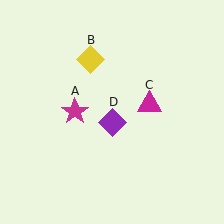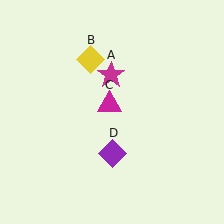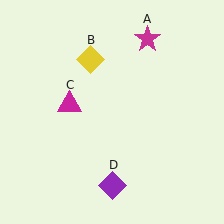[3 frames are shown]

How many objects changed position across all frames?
3 objects changed position: magenta star (object A), magenta triangle (object C), purple diamond (object D).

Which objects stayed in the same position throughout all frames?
Yellow diamond (object B) remained stationary.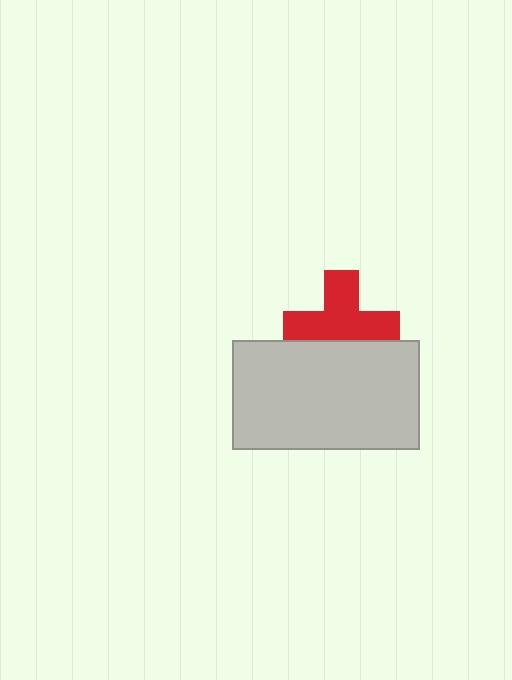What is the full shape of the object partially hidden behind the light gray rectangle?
The partially hidden object is a red cross.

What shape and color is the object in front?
The object in front is a light gray rectangle.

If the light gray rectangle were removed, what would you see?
You would see the complete red cross.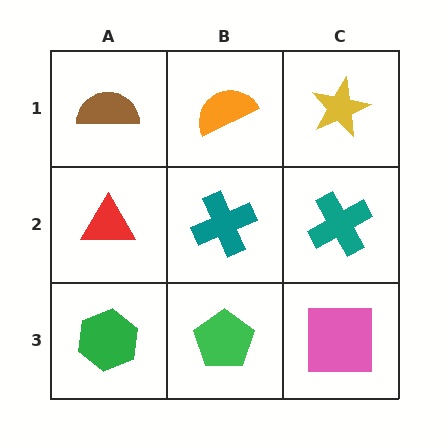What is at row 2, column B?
A teal cross.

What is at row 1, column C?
A yellow star.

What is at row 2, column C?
A teal cross.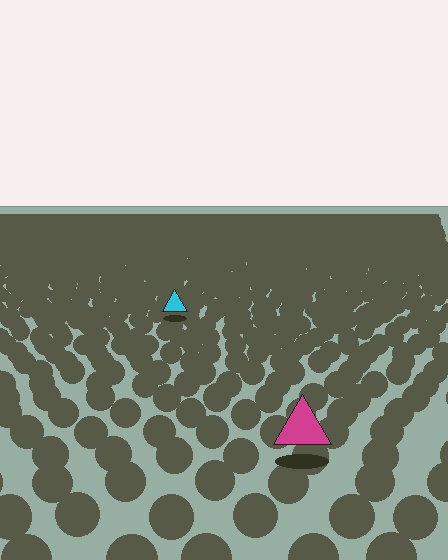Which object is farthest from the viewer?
The cyan triangle is farthest from the viewer. It appears smaller and the ground texture around it is denser.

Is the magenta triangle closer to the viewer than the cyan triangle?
Yes. The magenta triangle is closer — you can tell from the texture gradient: the ground texture is coarser near it.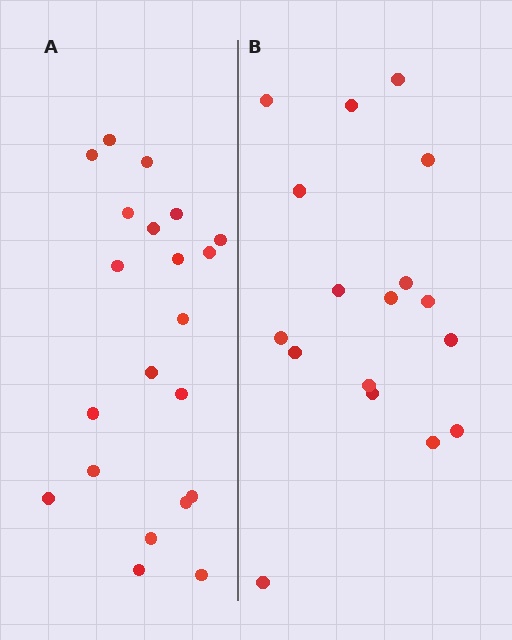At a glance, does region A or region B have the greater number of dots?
Region A (the left region) has more dots.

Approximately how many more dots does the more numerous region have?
Region A has about 4 more dots than region B.